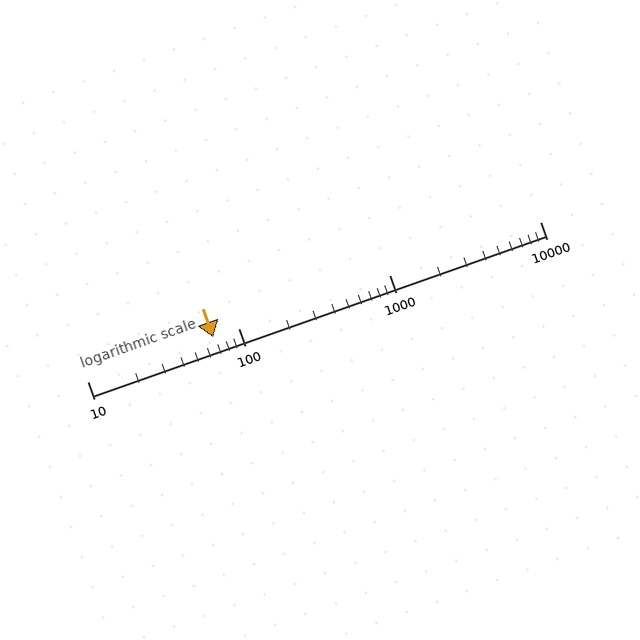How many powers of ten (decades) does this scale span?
The scale spans 3 decades, from 10 to 10000.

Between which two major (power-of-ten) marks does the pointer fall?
The pointer is between 10 and 100.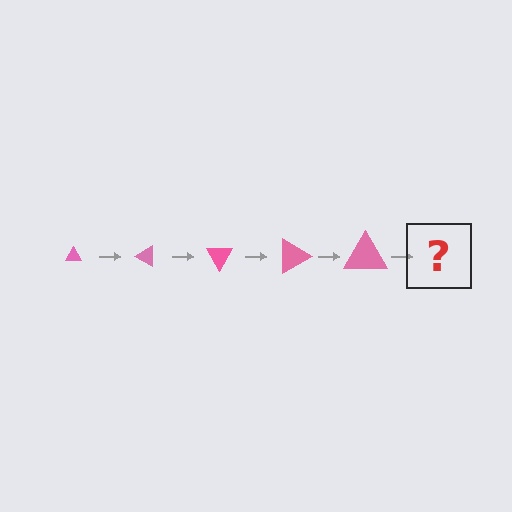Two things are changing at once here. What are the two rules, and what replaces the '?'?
The two rules are that the triangle grows larger each step and it rotates 30 degrees each step. The '?' should be a triangle, larger than the previous one and rotated 150 degrees from the start.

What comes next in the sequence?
The next element should be a triangle, larger than the previous one and rotated 150 degrees from the start.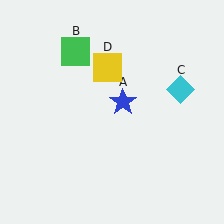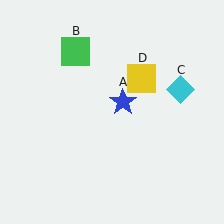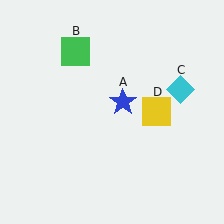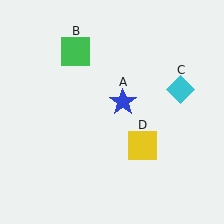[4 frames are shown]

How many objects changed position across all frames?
1 object changed position: yellow square (object D).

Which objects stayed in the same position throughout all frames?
Blue star (object A) and green square (object B) and cyan diamond (object C) remained stationary.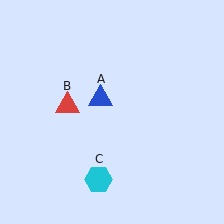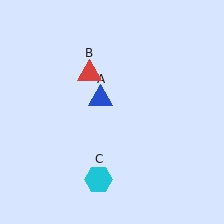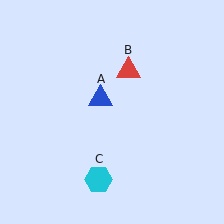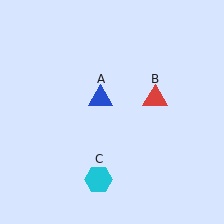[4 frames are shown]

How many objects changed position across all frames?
1 object changed position: red triangle (object B).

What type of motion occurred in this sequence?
The red triangle (object B) rotated clockwise around the center of the scene.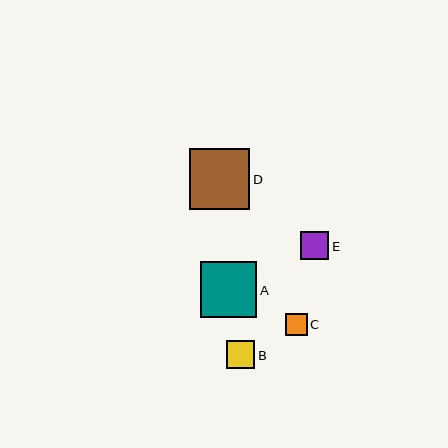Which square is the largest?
Square D is the largest with a size of approximately 61 pixels.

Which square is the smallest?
Square C is the smallest with a size of approximately 22 pixels.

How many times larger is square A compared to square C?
Square A is approximately 2.6 times the size of square C.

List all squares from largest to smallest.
From largest to smallest: D, A, E, B, C.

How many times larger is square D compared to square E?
Square D is approximately 2.1 times the size of square E.